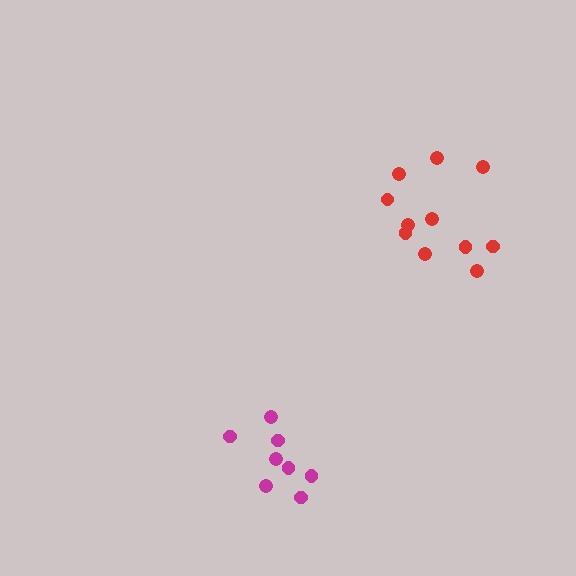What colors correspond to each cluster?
The clusters are colored: magenta, red.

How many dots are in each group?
Group 1: 8 dots, Group 2: 11 dots (19 total).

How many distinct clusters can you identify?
There are 2 distinct clusters.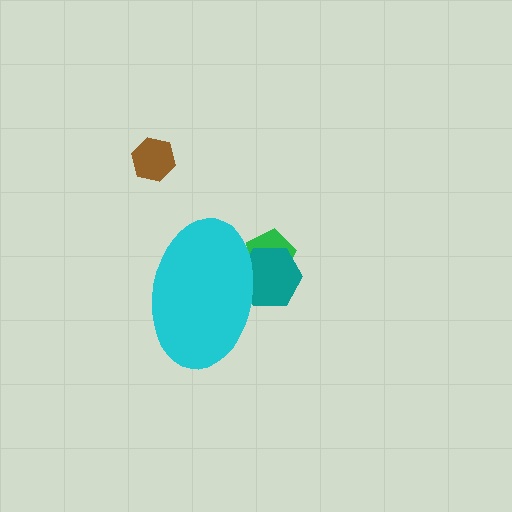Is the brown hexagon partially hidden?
No, the brown hexagon is fully visible.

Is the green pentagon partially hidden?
Yes, the green pentagon is partially hidden behind the cyan ellipse.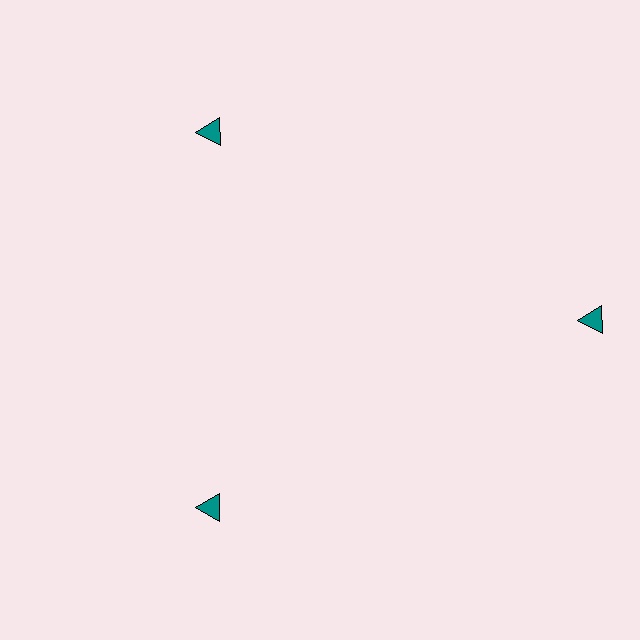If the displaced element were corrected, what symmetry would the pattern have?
It would have 3-fold rotational symmetry — the pattern would map onto itself every 120 degrees.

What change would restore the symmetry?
The symmetry would be restored by moving it inward, back onto the ring so that all 3 triangles sit at equal angles and equal distance from the center.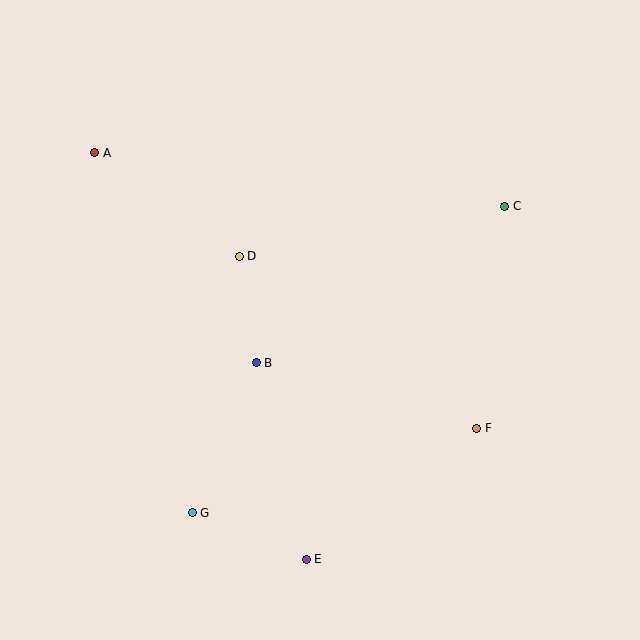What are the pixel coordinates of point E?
Point E is at (306, 559).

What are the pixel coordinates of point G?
Point G is at (192, 513).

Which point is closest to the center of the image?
Point B at (256, 363) is closest to the center.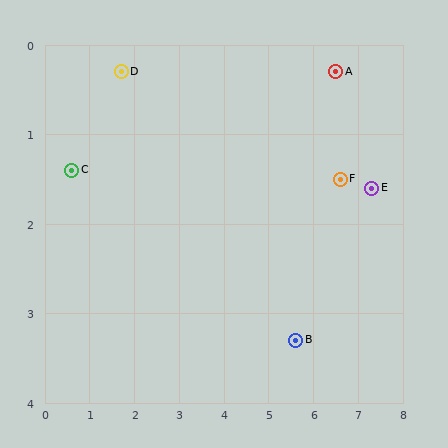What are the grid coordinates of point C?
Point C is at approximately (0.6, 1.4).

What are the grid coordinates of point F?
Point F is at approximately (6.6, 1.5).